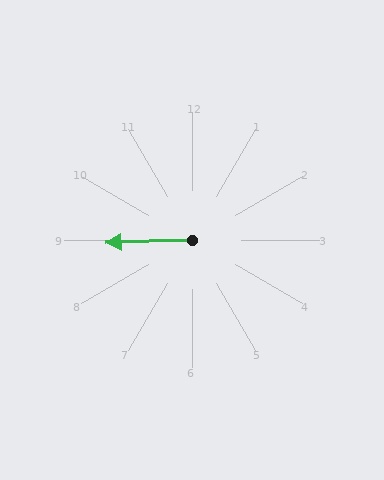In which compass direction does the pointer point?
West.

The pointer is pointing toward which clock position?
Roughly 9 o'clock.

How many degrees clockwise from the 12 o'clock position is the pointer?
Approximately 268 degrees.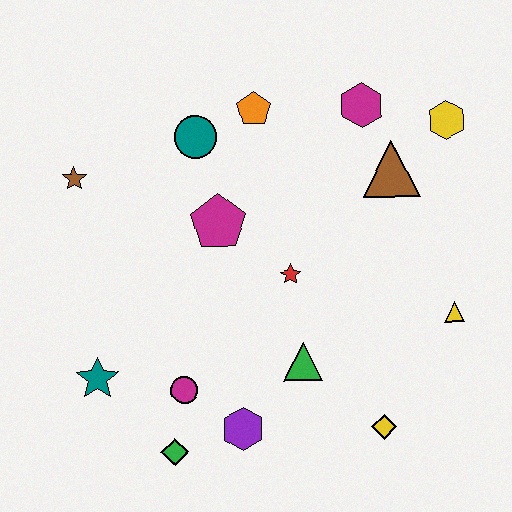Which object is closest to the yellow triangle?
The yellow diamond is closest to the yellow triangle.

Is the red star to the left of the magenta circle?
No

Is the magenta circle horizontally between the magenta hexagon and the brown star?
Yes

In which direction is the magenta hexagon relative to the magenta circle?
The magenta hexagon is above the magenta circle.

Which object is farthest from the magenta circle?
The yellow hexagon is farthest from the magenta circle.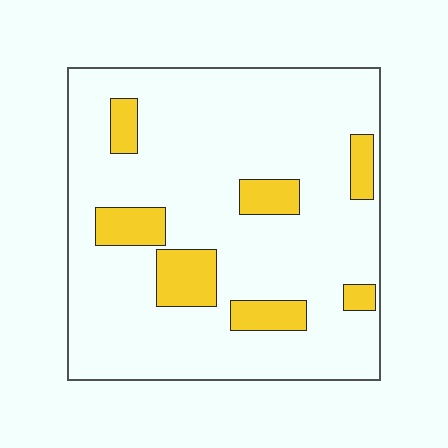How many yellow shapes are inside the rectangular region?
7.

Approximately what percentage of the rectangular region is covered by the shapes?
Approximately 15%.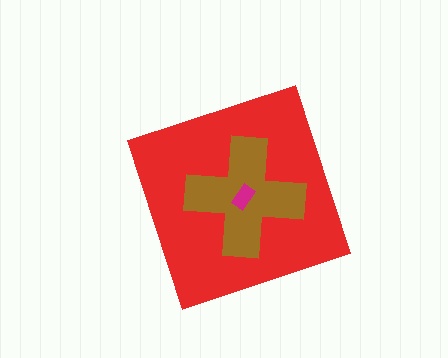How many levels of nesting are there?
3.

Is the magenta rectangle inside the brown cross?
Yes.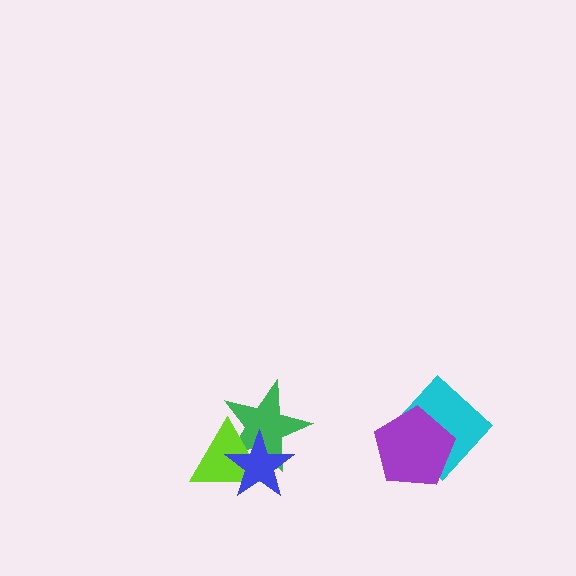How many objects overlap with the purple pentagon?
1 object overlaps with the purple pentagon.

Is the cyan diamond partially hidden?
Yes, it is partially covered by another shape.